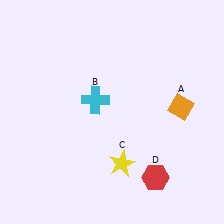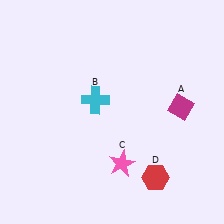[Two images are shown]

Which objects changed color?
A changed from orange to magenta. C changed from yellow to pink.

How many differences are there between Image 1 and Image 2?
There are 2 differences between the two images.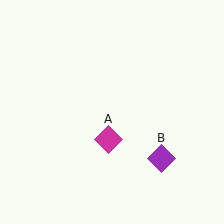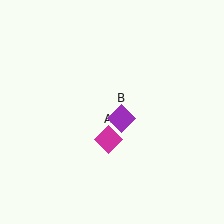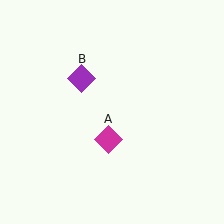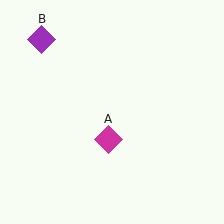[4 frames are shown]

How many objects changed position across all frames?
1 object changed position: purple diamond (object B).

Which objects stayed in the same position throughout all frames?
Magenta diamond (object A) remained stationary.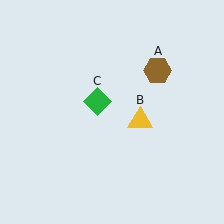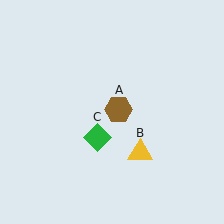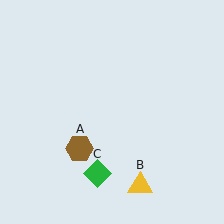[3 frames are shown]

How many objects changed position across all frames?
3 objects changed position: brown hexagon (object A), yellow triangle (object B), green diamond (object C).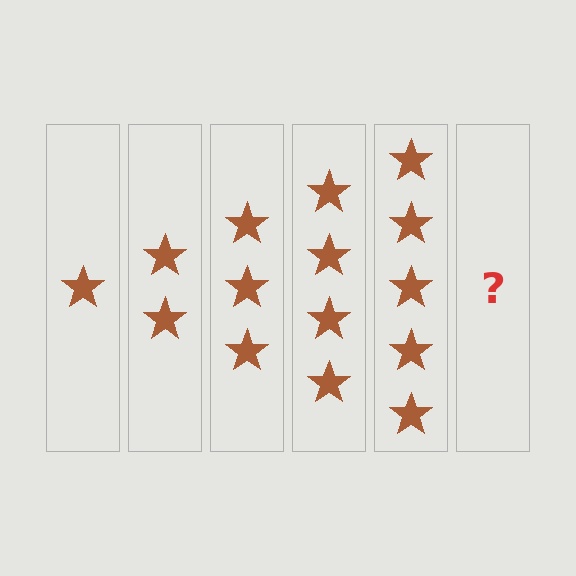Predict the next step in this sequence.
The next step is 6 stars.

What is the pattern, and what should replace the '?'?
The pattern is that each step adds one more star. The '?' should be 6 stars.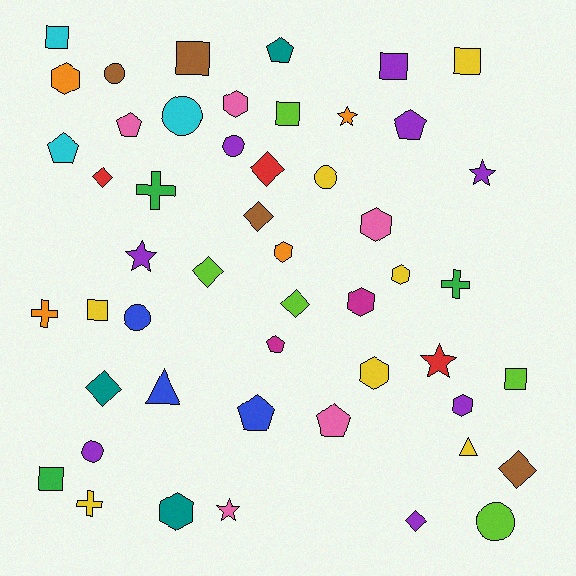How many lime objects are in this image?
There are 5 lime objects.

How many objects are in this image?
There are 50 objects.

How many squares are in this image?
There are 8 squares.